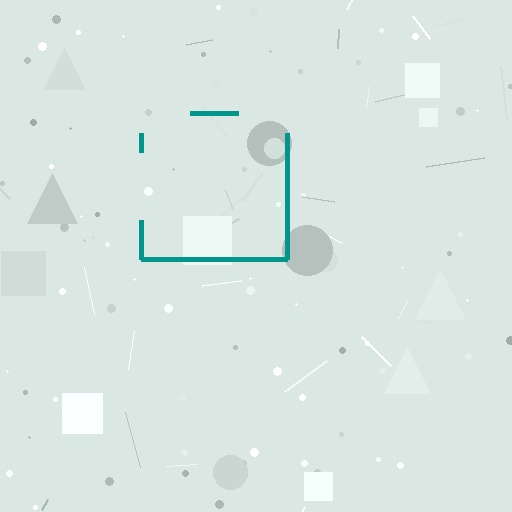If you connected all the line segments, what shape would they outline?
They would outline a square.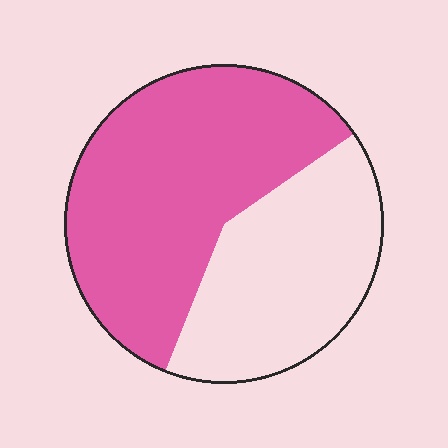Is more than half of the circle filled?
Yes.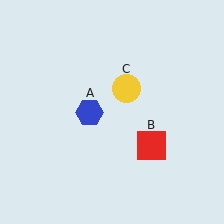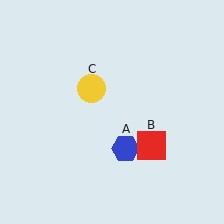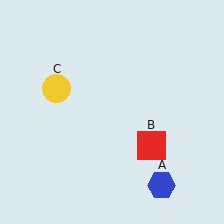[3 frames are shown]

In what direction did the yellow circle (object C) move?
The yellow circle (object C) moved left.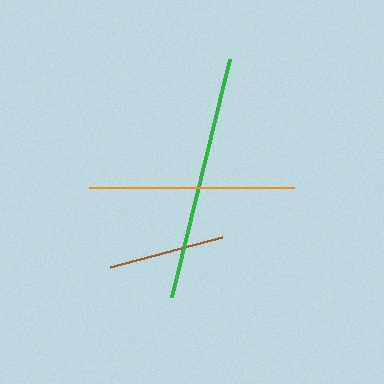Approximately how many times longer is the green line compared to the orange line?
The green line is approximately 1.2 times the length of the orange line.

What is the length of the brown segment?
The brown segment is approximately 116 pixels long.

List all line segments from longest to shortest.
From longest to shortest: green, orange, brown.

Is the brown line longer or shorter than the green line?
The green line is longer than the brown line.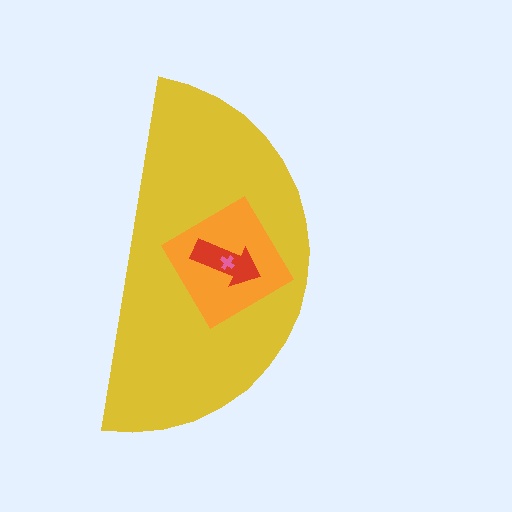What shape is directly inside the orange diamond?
The red arrow.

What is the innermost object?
The pink cross.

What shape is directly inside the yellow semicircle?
The orange diamond.